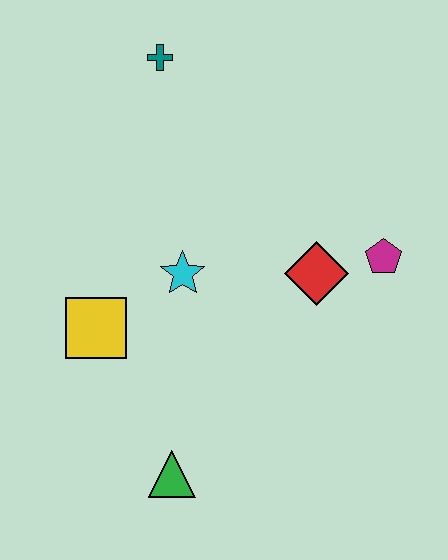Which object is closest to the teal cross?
The cyan star is closest to the teal cross.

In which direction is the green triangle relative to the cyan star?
The green triangle is below the cyan star.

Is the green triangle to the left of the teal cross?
No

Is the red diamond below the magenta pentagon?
Yes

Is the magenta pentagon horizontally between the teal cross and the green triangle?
No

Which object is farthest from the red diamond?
The teal cross is farthest from the red diamond.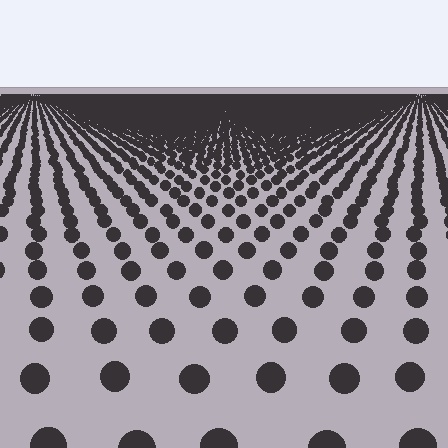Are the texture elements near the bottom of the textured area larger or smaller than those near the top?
Larger. Near the bottom, elements are closer to the viewer and appear at a bigger on-screen size.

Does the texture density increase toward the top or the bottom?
Density increases toward the top.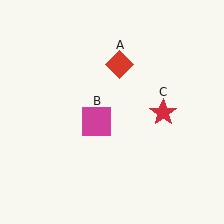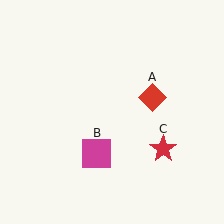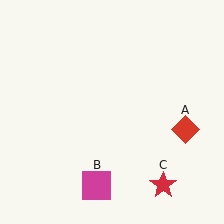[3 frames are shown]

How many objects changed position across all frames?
3 objects changed position: red diamond (object A), magenta square (object B), red star (object C).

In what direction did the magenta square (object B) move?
The magenta square (object B) moved down.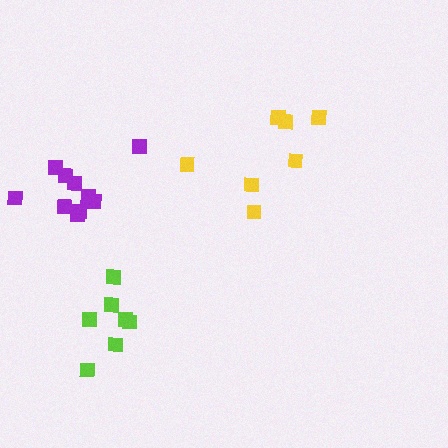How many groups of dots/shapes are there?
There are 3 groups.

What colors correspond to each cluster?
The clusters are colored: purple, yellow, lime.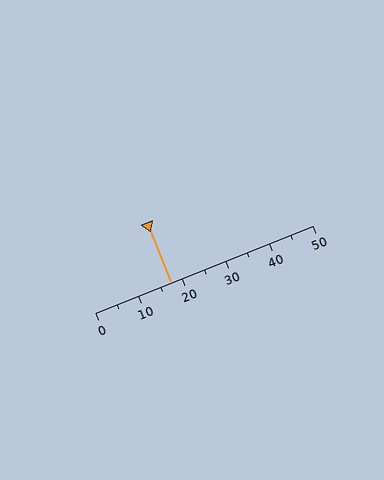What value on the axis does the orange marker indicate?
The marker indicates approximately 17.5.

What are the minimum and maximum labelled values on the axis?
The axis runs from 0 to 50.